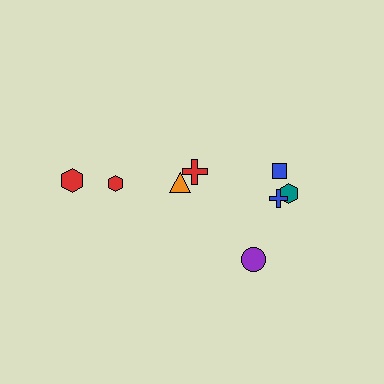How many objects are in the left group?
There are 3 objects.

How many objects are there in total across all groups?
There are 8 objects.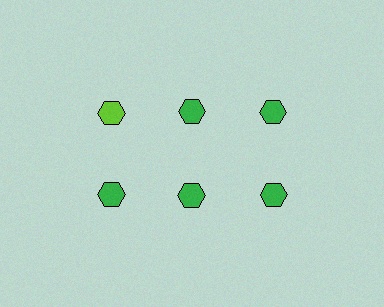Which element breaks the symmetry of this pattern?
The lime hexagon in the top row, leftmost column breaks the symmetry. All other shapes are green hexagons.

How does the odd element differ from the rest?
It has a different color: lime instead of green.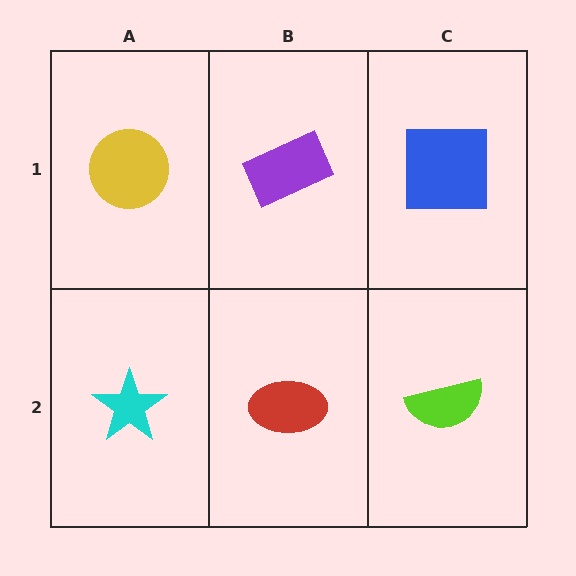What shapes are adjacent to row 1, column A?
A cyan star (row 2, column A), a purple rectangle (row 1, column B).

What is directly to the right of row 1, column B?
A blue square.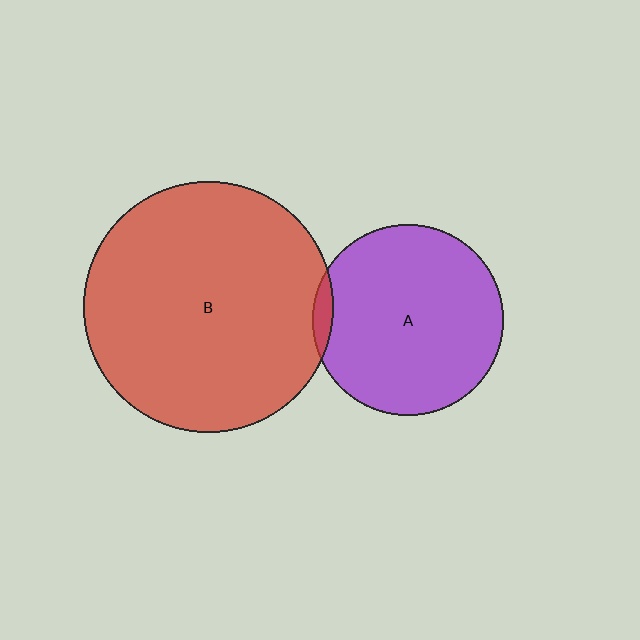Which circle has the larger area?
Circle B (red).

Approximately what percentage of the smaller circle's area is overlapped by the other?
Approximately 5%.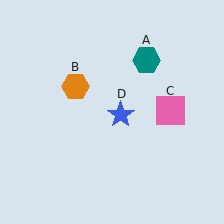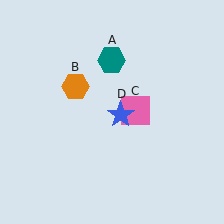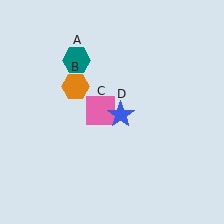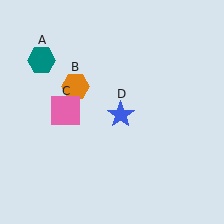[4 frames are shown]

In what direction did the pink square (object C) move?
The pink square (object C) moved left.